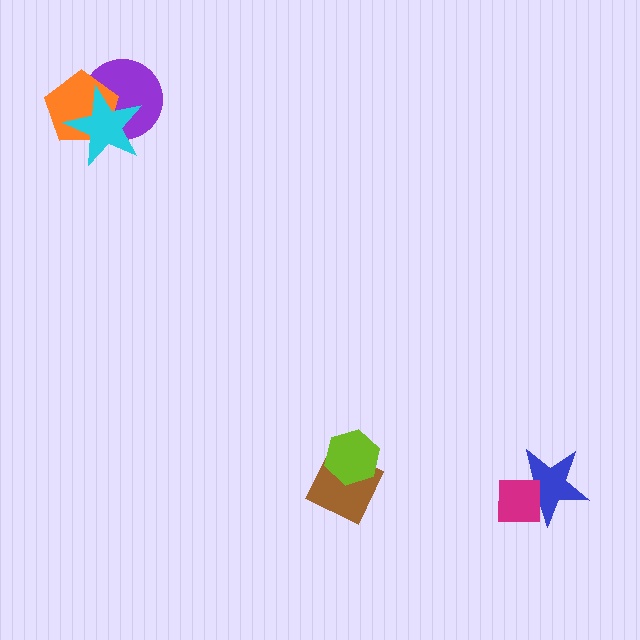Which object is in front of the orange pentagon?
The cyan star is in front of the orange pentagon.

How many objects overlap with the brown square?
1 object overlaps with the brown square.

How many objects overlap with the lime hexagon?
1 object overlaps with the lime hexagon.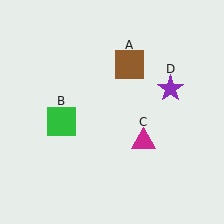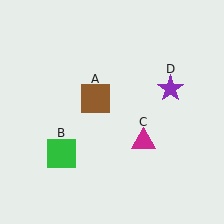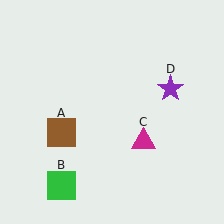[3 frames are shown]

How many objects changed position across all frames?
2 objects changed position: brown square (object A), green square (object B).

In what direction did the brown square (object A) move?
The brown square (object A) moved down and to the left.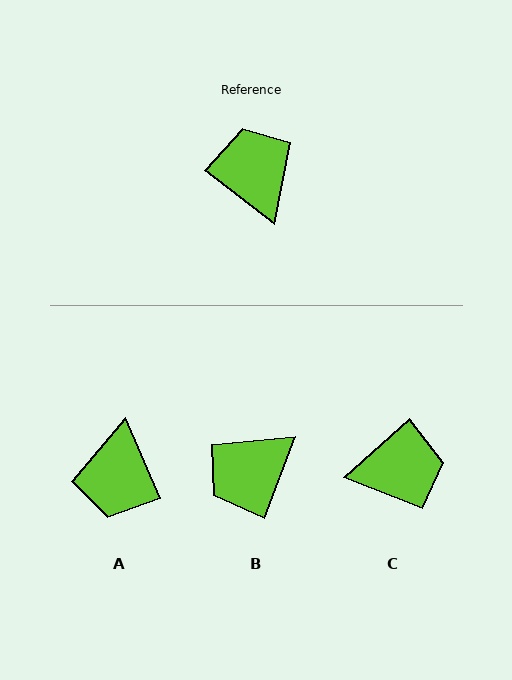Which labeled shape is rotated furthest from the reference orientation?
A, about 151 degrees away.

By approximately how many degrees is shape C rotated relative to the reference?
Approximately 100 degrees clockwise.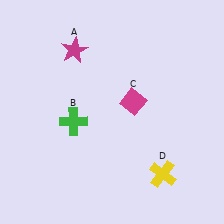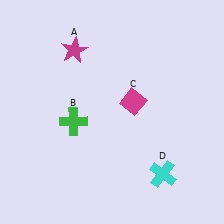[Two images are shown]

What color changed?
The cross (D) changed from yellow in Image 1 to cyan in Image 2.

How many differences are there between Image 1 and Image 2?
There is 1 difference between the two images.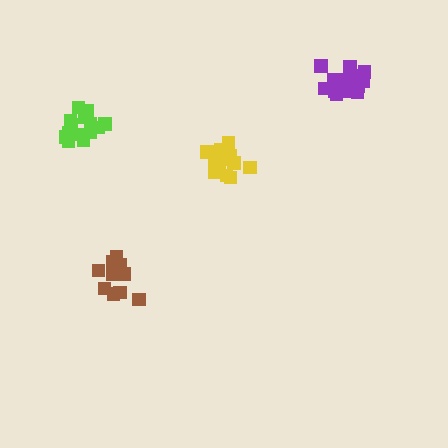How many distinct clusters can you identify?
There are 4 distinct clusters.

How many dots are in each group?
Group 1: 14 dots, Group 2: 14 dots, Group 3: 13 dots, Group 4: 17 dots (58 total).